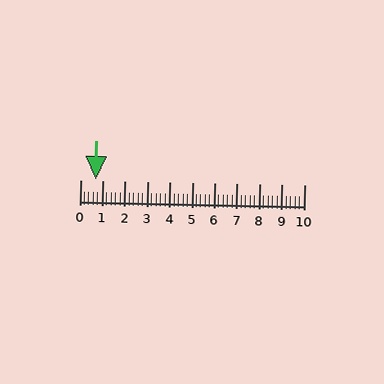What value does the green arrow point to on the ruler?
The green arrow points to approximately 0.7.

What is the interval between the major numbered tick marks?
The major tick marks are spaced 1 units apart.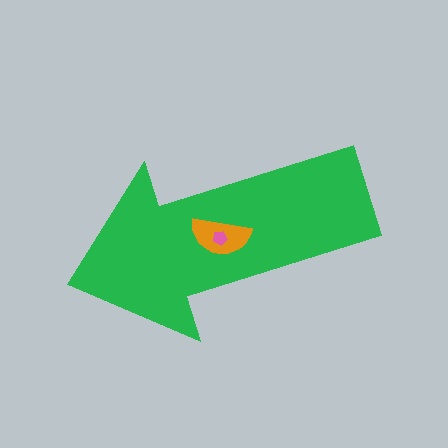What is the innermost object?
The pink pentagon.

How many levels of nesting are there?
3.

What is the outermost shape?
The green arrow.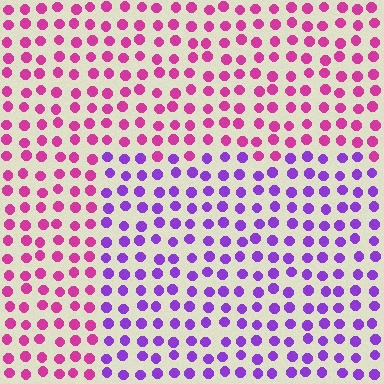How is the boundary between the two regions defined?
The boundary is defined purely by a slight shift in hue (about 47 degrees). Spacing, size, and orientation are identical on both sides.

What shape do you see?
I see a rectangle.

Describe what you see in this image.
The image is filled with small magenta elements in a uniform arrangement. A rectangle-shaped region is visible where the elements are tinted to a slightly different hue, forming a subtle color boundary.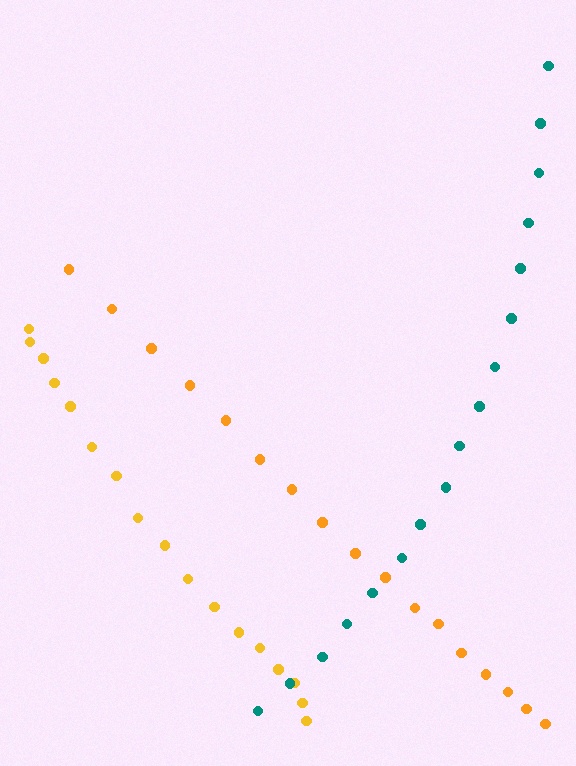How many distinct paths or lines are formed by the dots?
There are 3 distinct paths.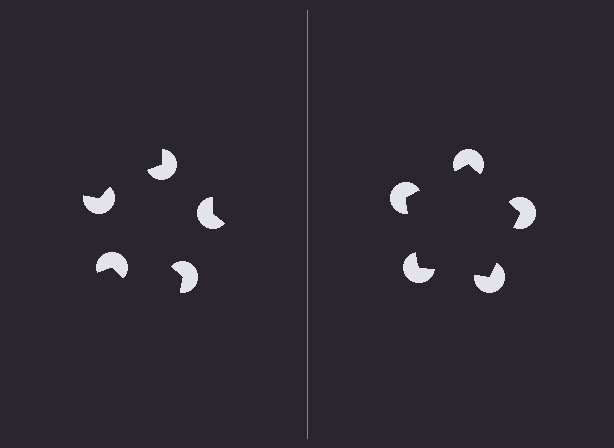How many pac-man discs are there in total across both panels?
10 — 5 on each side.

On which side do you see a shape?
An illusory pentagon appears on the right side. On the left side the wedge cuts are rotated, so no coherent shape forms.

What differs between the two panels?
The pac-man discs are positioned identically on both sides; only the wedge orientations differ. On the right they align to a pentagon; on the left they are misaligned.